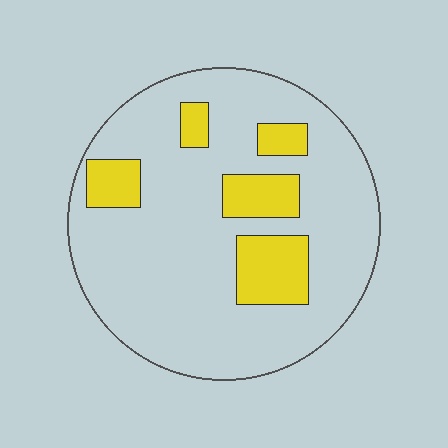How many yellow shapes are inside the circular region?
5.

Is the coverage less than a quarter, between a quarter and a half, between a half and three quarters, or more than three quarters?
Less than a quarter.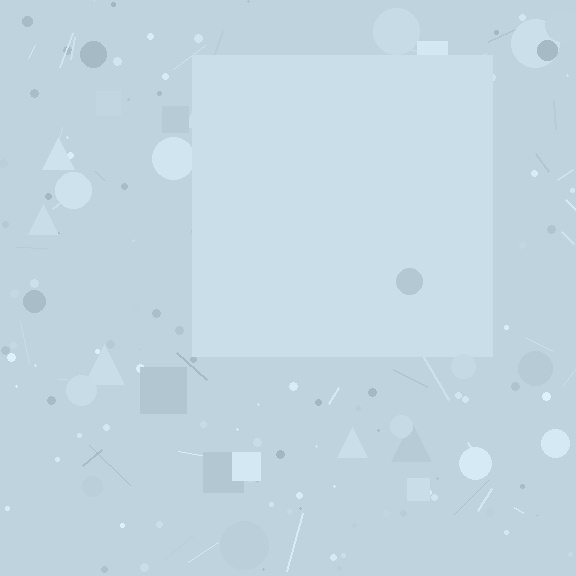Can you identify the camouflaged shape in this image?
The camouflaged shape is a square.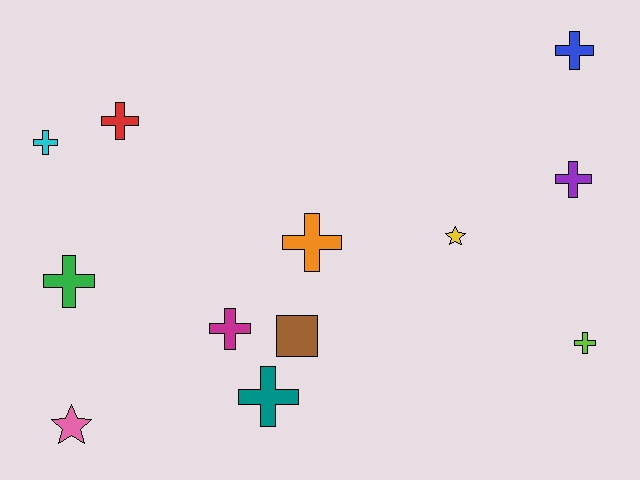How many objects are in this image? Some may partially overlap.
There are 12 objects.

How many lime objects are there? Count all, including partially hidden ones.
There is 1 lime object.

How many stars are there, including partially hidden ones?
There are 2 stars.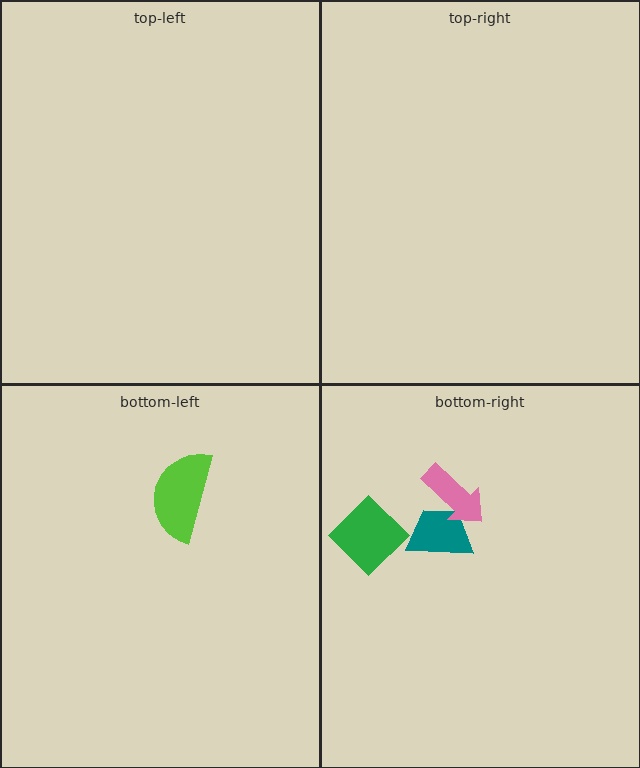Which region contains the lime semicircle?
The bottom-left region.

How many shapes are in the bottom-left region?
1.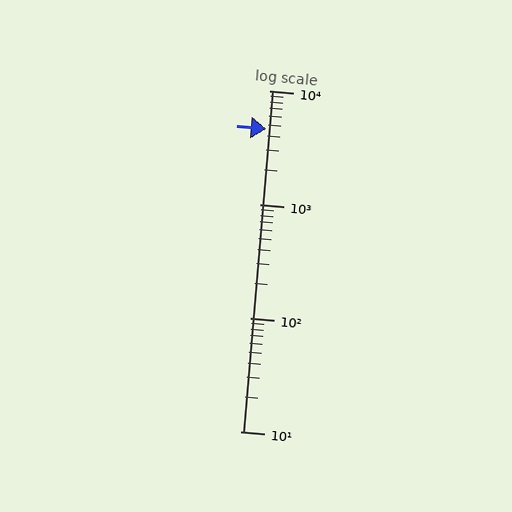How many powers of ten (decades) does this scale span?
The scale spans 3 decades, from 10 to 10000.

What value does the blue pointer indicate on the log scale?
The pointer indicates approximately 4600.